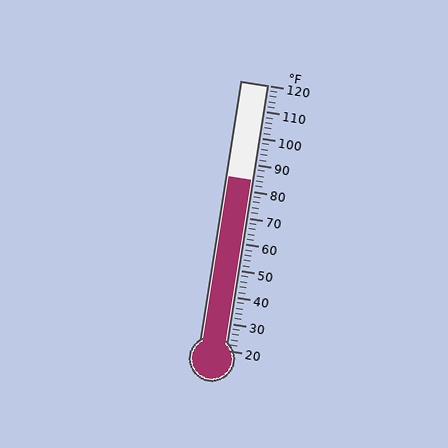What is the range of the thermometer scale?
The thermometer scale ranges from 20°F to 120°F.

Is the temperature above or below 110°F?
The temperature is below 110°F.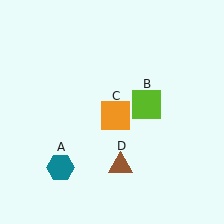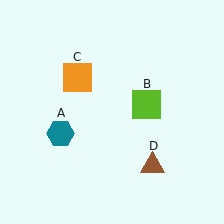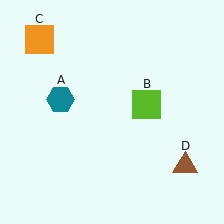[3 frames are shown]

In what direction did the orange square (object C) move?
The orange square (object C) moved up and to the left.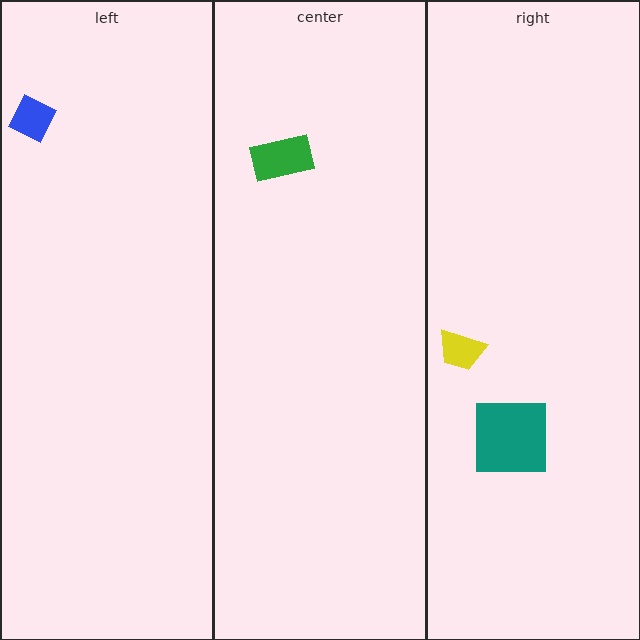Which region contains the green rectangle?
The center region.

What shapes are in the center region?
The green rectangle.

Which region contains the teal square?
The right region.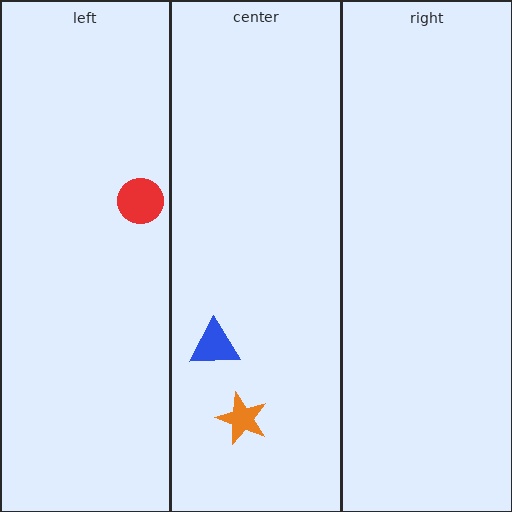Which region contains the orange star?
The center region.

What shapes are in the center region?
The blue triangle, the orange star.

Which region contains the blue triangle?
The center region.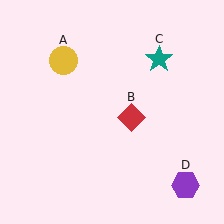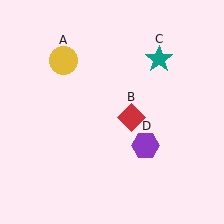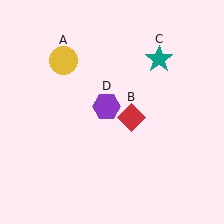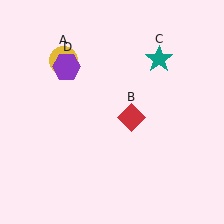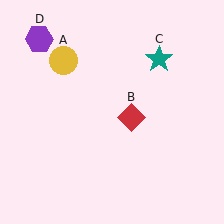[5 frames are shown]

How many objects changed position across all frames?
1 object changed position: purple hexagon (object D).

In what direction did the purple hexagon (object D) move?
The purple hexagon (object D) moved up and to the left.